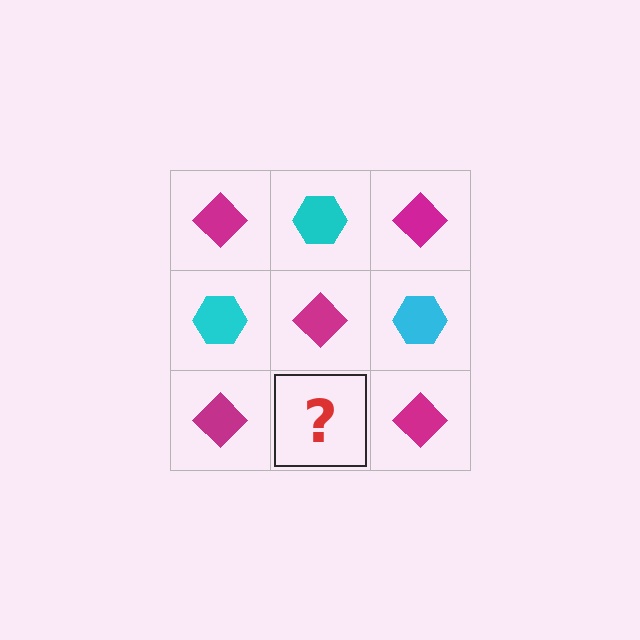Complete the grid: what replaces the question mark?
The question mark should be replaced with a cyan hexagon.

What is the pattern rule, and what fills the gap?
The rule is that it alternates magenta diamond and cyan hexagon in a checkerboard pattern. The gap should be filled with a cyan hexagon.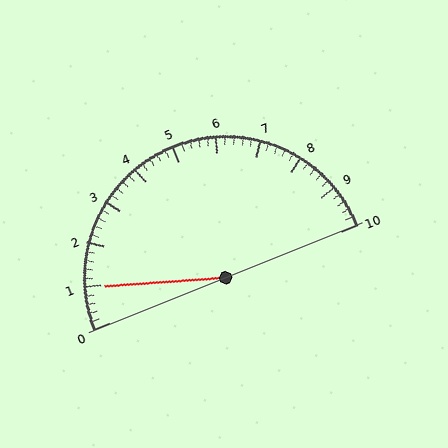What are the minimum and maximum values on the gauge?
The gauge ranges from 0 to 10.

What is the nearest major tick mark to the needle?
The nearest major tick mark is 1.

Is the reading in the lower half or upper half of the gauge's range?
The reading is in the lower half of the range (0 to 10).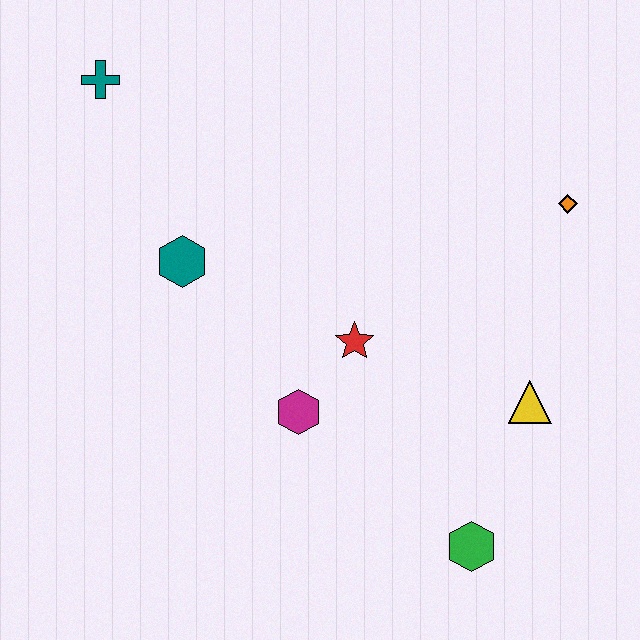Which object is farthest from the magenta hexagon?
The teal cross is farthest from the magenta hexagon.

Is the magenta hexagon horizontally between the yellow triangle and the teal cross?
Yes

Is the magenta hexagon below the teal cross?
Yes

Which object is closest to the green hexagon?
The yellow triangle is closest to the green hexagon.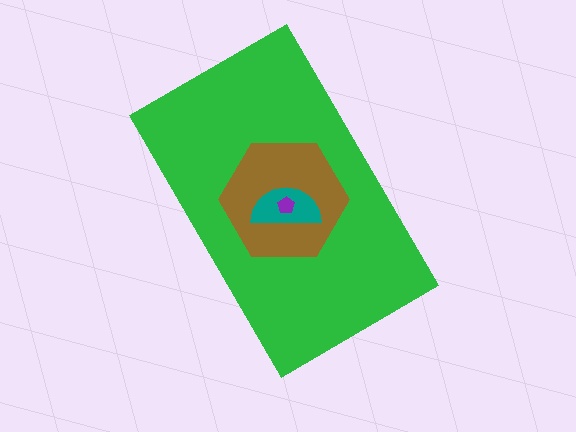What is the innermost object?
The purple pentagon.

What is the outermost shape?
The green rectangle.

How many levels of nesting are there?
4.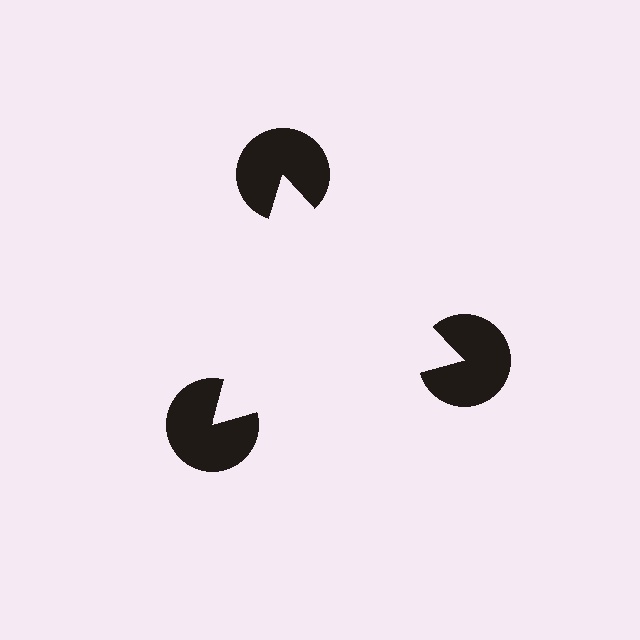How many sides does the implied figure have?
3 sides.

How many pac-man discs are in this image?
There are 3 — one at each vertex of the illusory triangle.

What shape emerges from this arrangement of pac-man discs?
An illusory triangle — its edges are inferred from the aligned wedge cuts in the pac-man discs, not physically drawn.